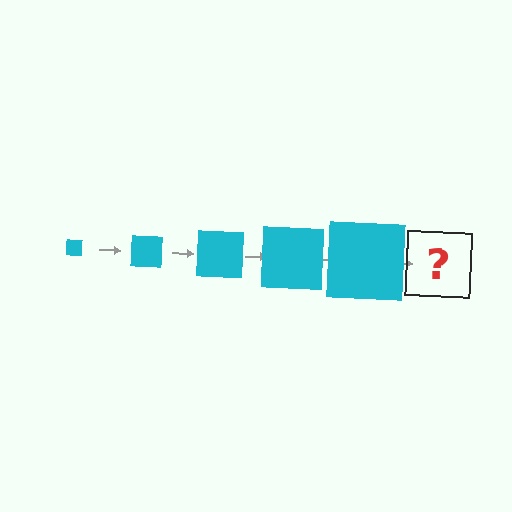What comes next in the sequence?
The next element should be a cyan square, larger than the previous one.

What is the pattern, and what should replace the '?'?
The pattern is that the square gets progressively larger each step. The '?' should be a cyan square, larger than the previous one.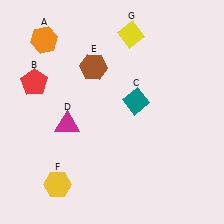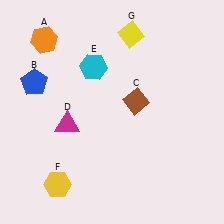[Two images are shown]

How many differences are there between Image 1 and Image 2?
There are 3 differences between the two images.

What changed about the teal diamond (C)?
In Image 1, C is teal. In Image 2, it changed to brown.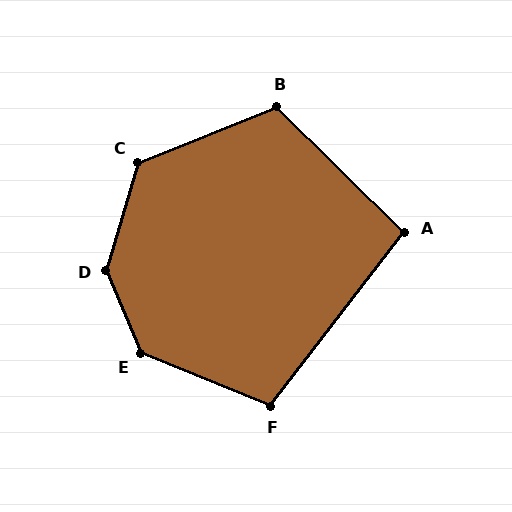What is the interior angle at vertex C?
Approximately 128 degrees (obtuse).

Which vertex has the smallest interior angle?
A, at approximately 97 degrees.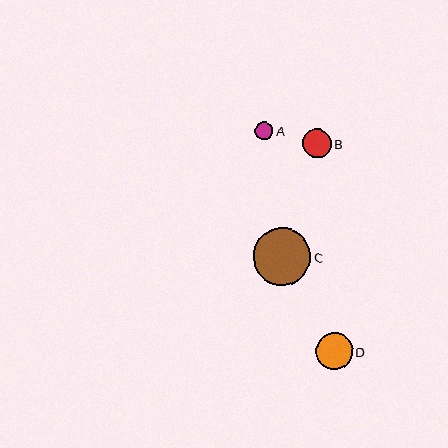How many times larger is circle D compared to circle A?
Circle D is approximately 2.1 times the size of circle A.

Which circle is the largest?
Circle C is the largest with a size of approximately 58 pixels.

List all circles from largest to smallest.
From largest to smallest: C, D, B, A.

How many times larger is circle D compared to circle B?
Circle D is approximately 1.3 times the size of circle B.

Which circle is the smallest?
Circle A is the smallest with a size of approximately 18 pixels.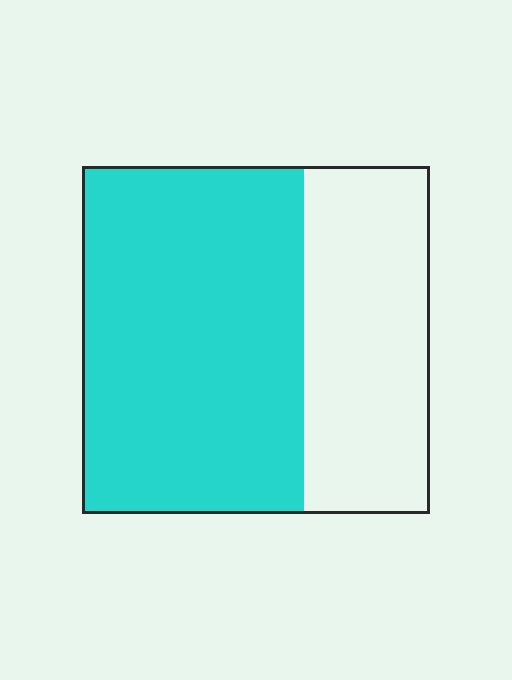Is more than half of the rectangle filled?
Yes.